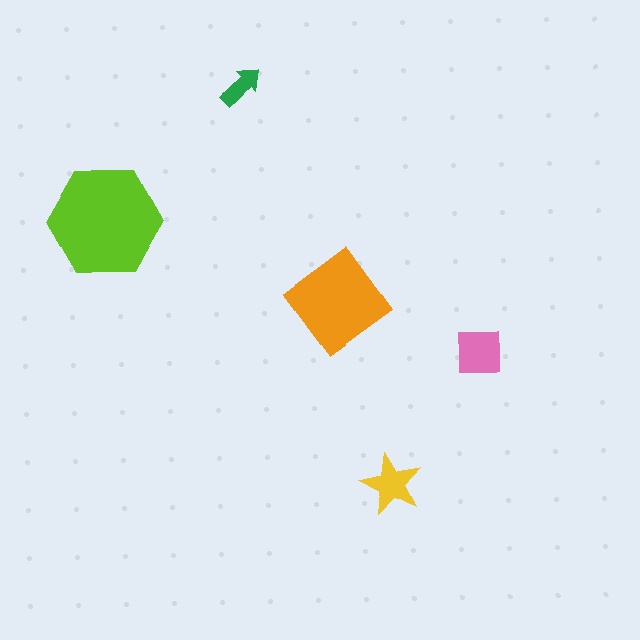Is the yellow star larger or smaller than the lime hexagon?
Smaller.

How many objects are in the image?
There are 5 objects in the image.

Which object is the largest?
The lime hexagon.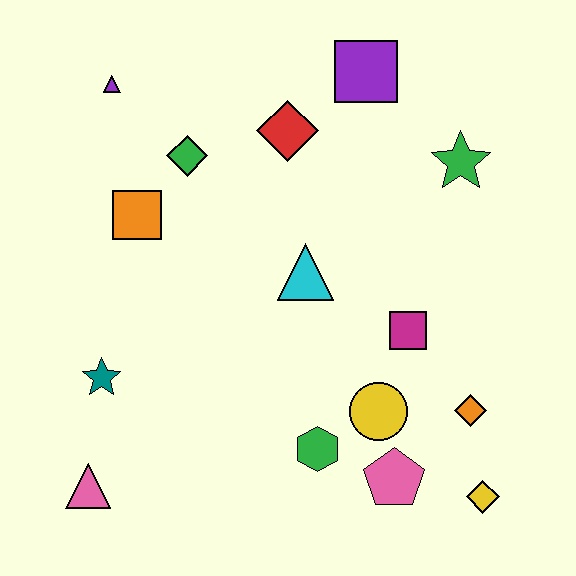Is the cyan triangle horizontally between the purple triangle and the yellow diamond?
Yes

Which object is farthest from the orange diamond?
The purple triangle is farthest from the orange diamond.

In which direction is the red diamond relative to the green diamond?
The red diamond is to the right of the green diamond.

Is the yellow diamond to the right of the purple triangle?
Yes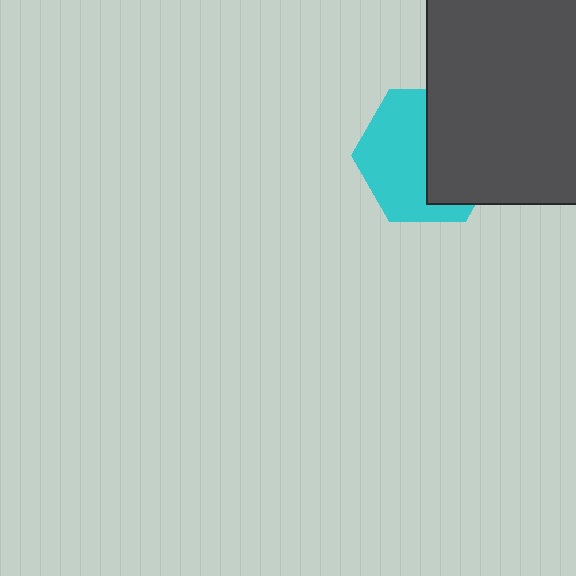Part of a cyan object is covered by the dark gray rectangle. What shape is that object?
It is a hexagon.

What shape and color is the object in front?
The object in front is a dark gray rectangle.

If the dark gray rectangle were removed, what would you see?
You would see the complete cyan hexagon.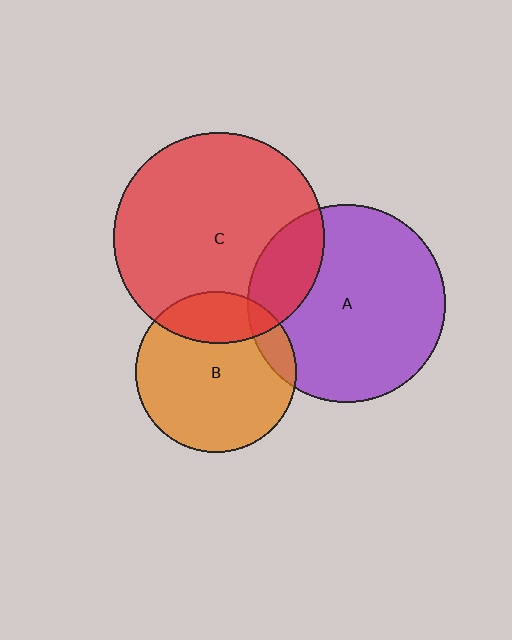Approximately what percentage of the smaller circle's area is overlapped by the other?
Approximately 10%.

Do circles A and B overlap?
Yes.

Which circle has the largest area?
Circle C (red).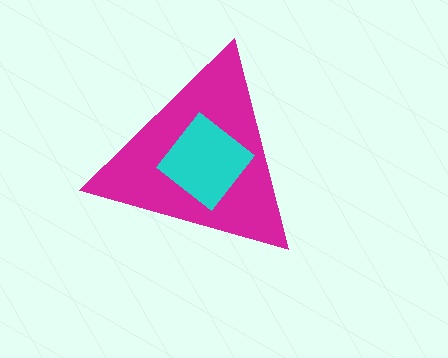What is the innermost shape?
The cyan diamond.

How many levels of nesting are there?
2.